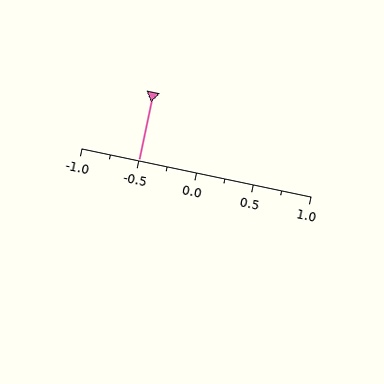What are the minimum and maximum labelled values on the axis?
The axis runs from -1.0 to 1.0.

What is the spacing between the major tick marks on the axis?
The major ticks are spaced 0.5 apart.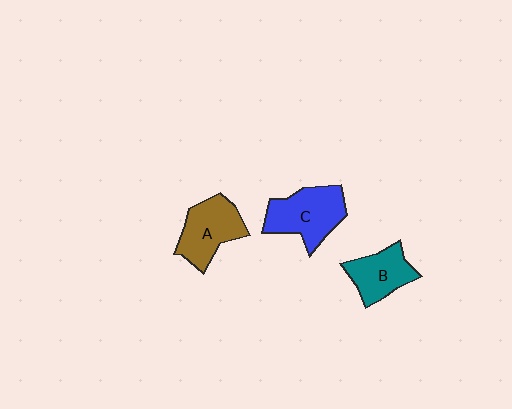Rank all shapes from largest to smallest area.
From largest to smallest: C (blue), A (brown), B (teal).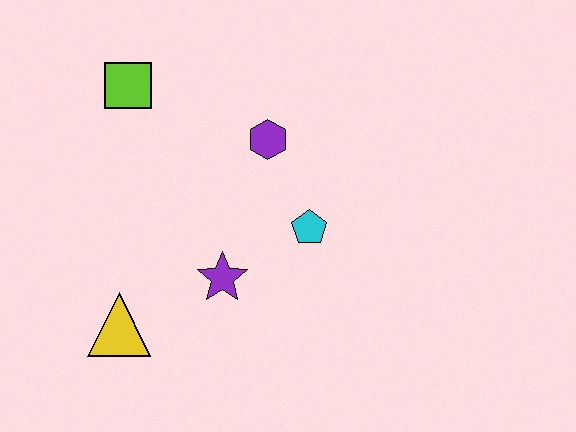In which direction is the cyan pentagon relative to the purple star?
The cyan pentagon is to the right of the purple star.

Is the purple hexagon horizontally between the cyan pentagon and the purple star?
Yes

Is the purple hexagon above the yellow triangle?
Yes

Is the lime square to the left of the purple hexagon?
Yes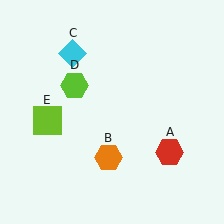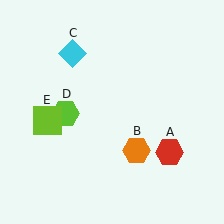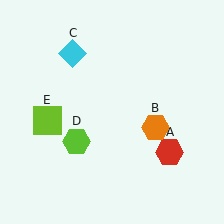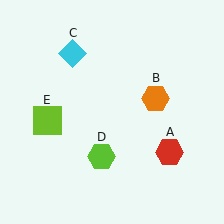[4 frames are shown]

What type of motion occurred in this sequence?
The orange hexagon (object B), lime hexagon (object D) rotated counterclockwise around the center of the scene.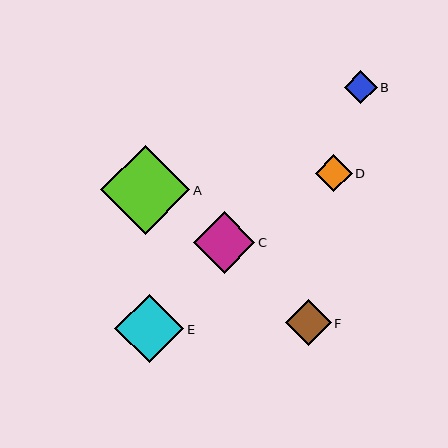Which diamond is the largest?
Diamond A is the largest with a size of approximately 90 pixels.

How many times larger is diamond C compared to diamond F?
Diamond C is approximately 1.3 times the size of diamond F.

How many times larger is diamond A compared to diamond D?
Diamond A is approximately 2.5 times the size of diamond D.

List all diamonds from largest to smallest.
From largest to smallest: A, E, C, F, D, B.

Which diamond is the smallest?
Diamond B is the smallest with a size of approximately 33 pixels.